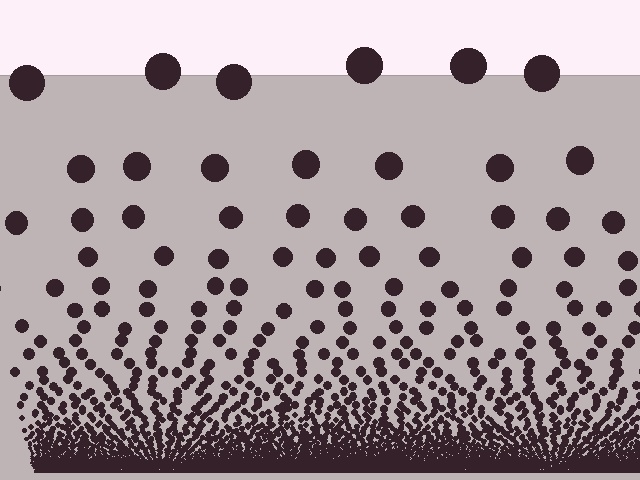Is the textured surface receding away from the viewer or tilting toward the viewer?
The surface appears to tilt toward the viewer. Texture elements get larger and sparser toward the top.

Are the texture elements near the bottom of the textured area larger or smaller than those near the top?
Smaller. The gradient is inverted — elements near the bottom are smaller and denser.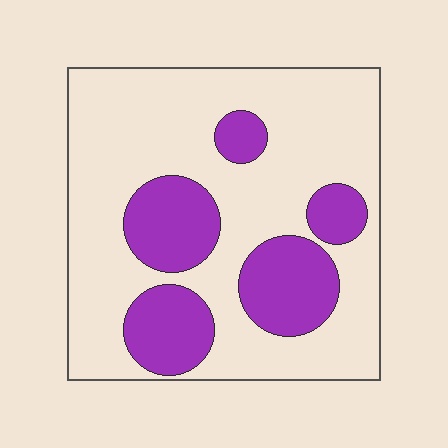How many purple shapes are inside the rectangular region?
5.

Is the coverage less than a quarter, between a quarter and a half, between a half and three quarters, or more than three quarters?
Between a quarter and a half.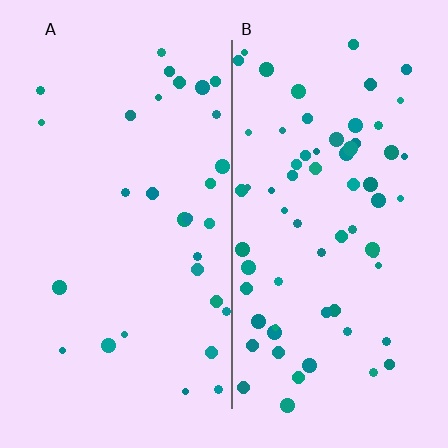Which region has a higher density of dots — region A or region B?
B (the right).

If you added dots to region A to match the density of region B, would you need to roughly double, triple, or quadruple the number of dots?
Approximately double.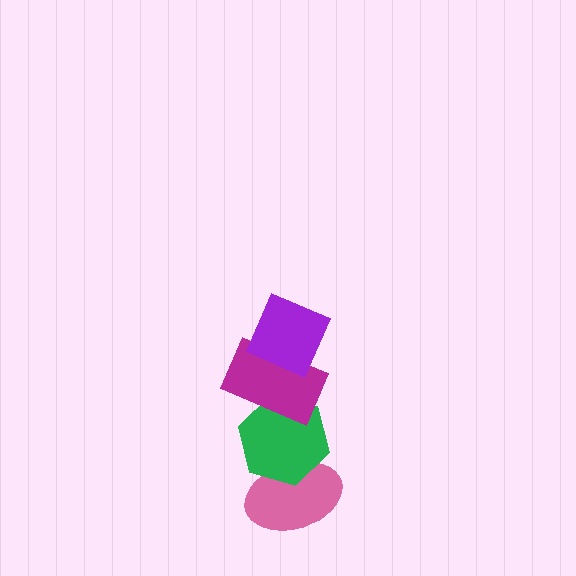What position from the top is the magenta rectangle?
The magenta rectangle is 2nd from the top.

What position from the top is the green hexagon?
The green hexagon is 3rd from the top.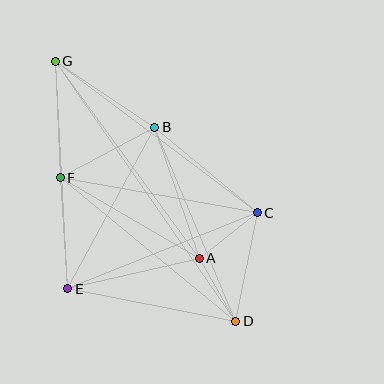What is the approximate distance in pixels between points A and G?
The distance between A and G is approximately 244 pixels.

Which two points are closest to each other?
Points A and D are closest to each other.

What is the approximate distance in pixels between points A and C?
The distance between A and C is approximately 73 pixels.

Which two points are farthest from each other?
Points D and G are farthest from each other.